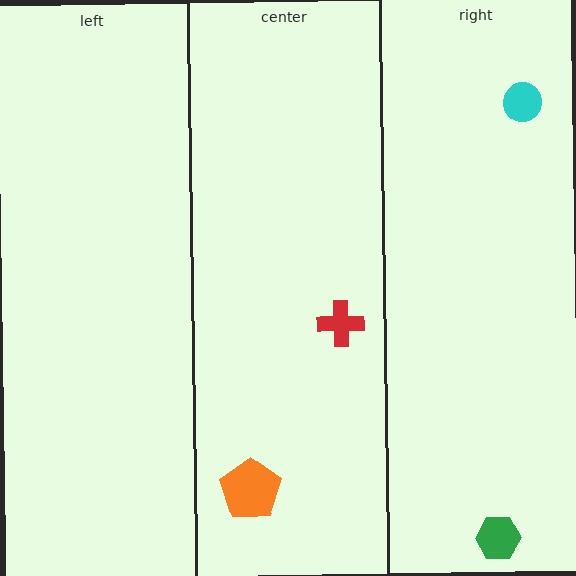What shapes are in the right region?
The green hexagon, the cyan circle.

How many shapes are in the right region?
2.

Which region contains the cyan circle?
The right region.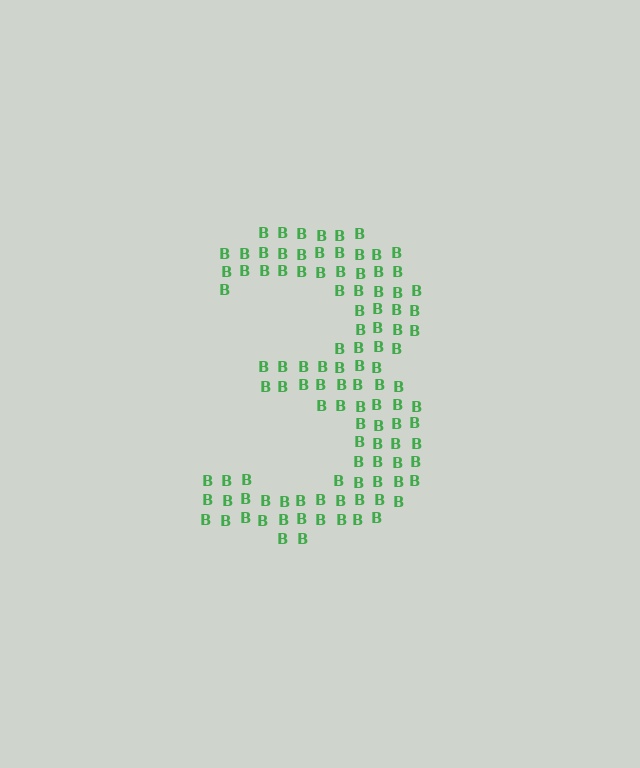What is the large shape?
The large shape is the digit 3.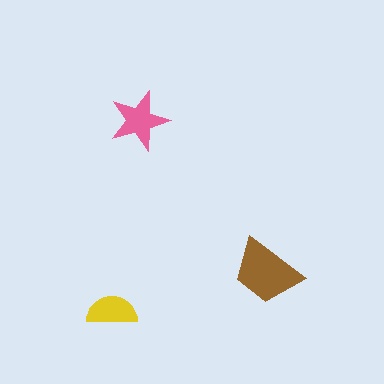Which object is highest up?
The pink star is topmost.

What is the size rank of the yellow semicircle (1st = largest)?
3rd.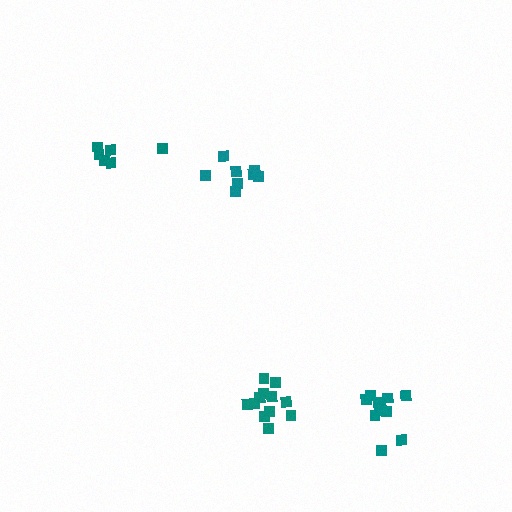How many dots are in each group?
Group 1: 8 dots, Group 2: 6 dots, Group 3: 12 dots, Group 4: 12 dots (38 total).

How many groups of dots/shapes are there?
There are 4 groups.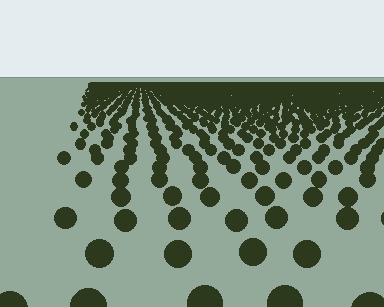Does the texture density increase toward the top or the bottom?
Density increases toward the top.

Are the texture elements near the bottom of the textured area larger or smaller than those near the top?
Larger. Near the bottom, elements are closer to the viewer and appear at a bigger on-screen size.